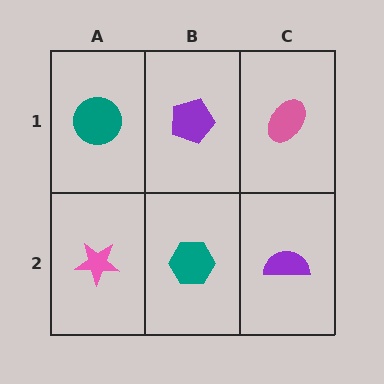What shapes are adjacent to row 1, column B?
A teal hexagon (row 2, column B), a teal circle (row 1, column A), a pink ellipse (row 1, column C).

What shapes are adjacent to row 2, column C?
A pink ellipse (row 1, column C), a teal hexagon (row 2, column B).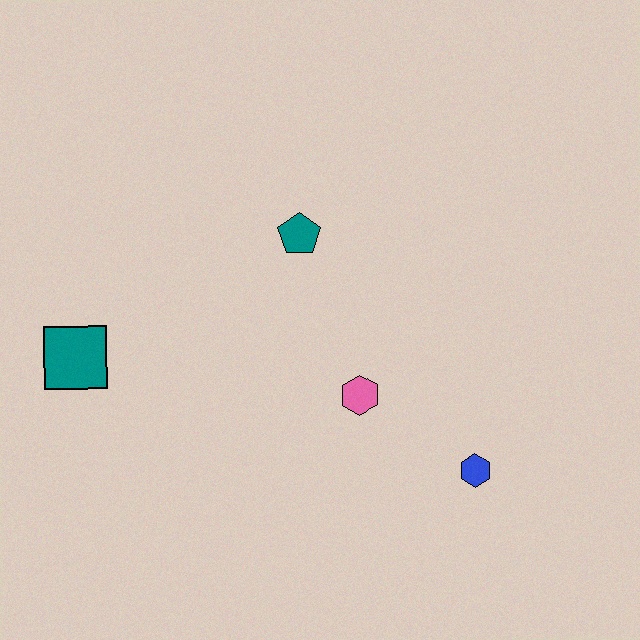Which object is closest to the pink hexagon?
The blue hexagon is closest to the pink hexagon.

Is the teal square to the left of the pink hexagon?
Yes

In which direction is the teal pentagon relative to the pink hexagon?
The teal pentagon is above the pink hexagon.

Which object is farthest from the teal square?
The blue hexagon is farthest from the teal square.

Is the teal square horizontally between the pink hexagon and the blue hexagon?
No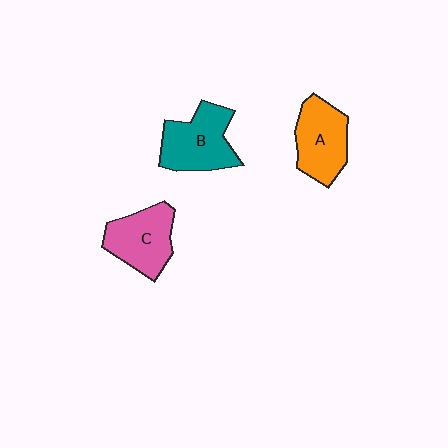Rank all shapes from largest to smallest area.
From largest to smallest: B (teal), C (pink), A (orange).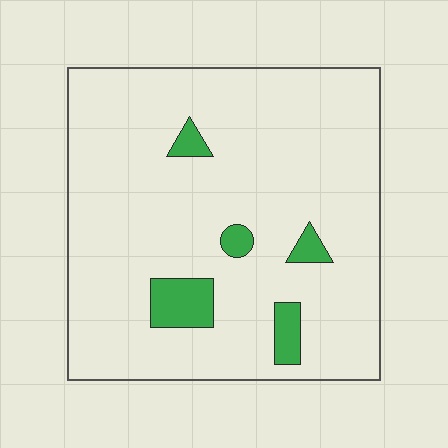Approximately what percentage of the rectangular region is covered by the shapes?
Approximately 10%.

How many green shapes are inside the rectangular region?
5.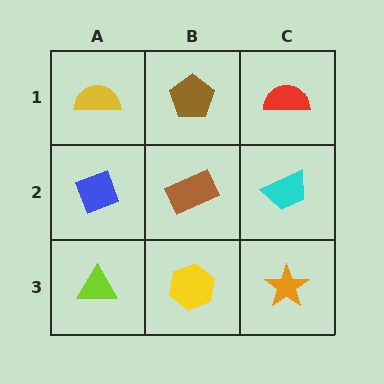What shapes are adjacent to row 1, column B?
A brown rectangle (row 2, column B), a yellow semicircle (row 1, column A), a red semicircle (row 1, column C).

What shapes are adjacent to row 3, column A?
A blue diamond (row 2, column A), a yellow hexagon (row 3, column B).